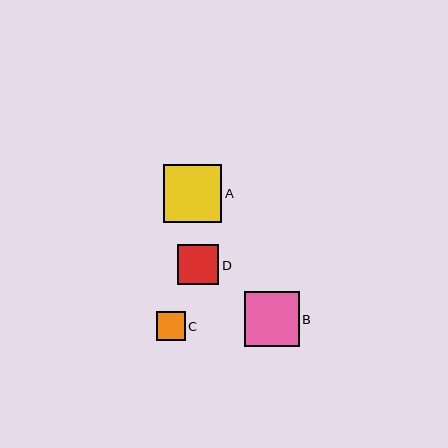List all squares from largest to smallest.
From largest to smallest: A, B, D, C.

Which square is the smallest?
Square C is the smallest with a size of approximately 28 pixels.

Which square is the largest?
Square A is the largest with a size of approximately 58 pixels.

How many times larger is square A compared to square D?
Square A is approximately 1.4 times the size of square D.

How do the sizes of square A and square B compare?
Square A and square B are approximately the same size.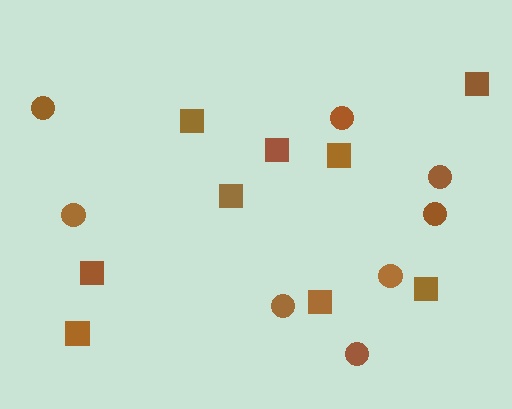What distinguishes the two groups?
There are 2 groups: one group of circles (8) and one group of squares (9).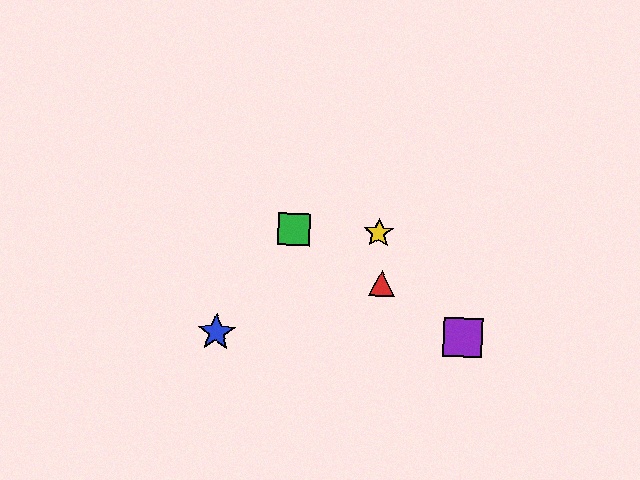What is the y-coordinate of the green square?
The green square is at y≈229.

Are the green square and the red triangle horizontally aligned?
No, the green square is at y≈229 and the red triangle is at y≈283.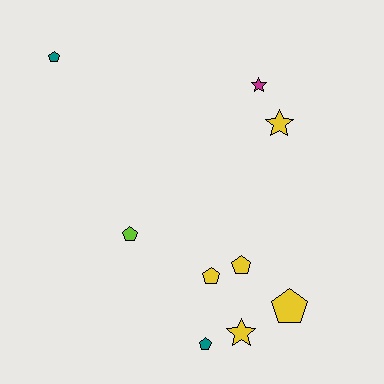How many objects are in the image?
There are 9 objects.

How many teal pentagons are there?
There are 2 teal pentagons.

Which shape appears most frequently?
Pentagon, with 6 objects.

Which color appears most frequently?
Yellow, with 5 objects.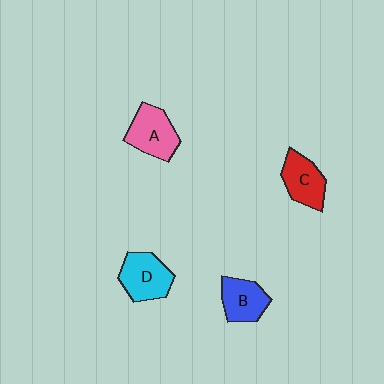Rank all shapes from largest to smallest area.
From largest to smallest: D (cyan), A (pink), C (red), B (blue).